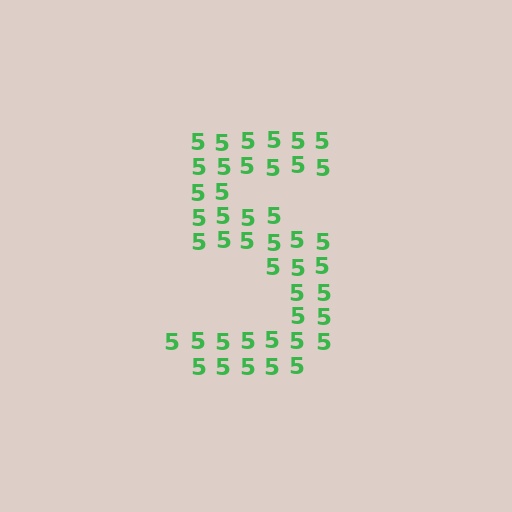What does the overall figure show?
The overall figure shows the digit 5.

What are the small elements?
The small elements are digit 5's.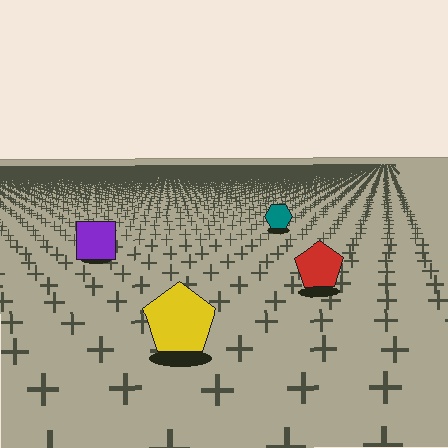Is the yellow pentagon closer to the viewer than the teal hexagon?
Yes. The yellow pentagon is closer — you can tell from the texture gradient: the ground texture is coarser near it.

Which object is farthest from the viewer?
The teal hexagon is farthest from the viewer. It appears smaller and the ground texture around it is denser.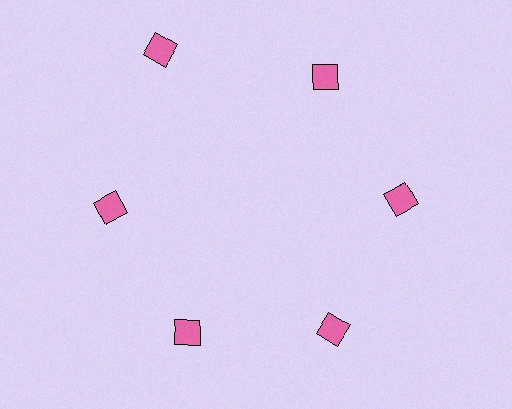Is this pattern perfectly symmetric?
No. The 6 pink squares are arranged in a ring, but one element near the 11 o'clock position is pushed outward from the center, breaking the 6-fold rotational symmetry.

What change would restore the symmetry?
The symmetry would be restored by moving it inward, back onto the ring so that all 6 squares sit at equal angles and equal distance from the center.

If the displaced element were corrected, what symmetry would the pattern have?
It would have 6-fold rotational symmetry — the pattern would map onto itself every 60 degrees.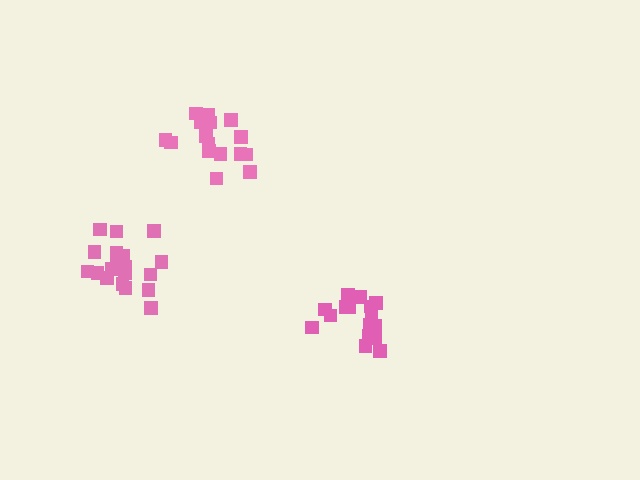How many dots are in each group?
Group 1: 16 dots, Group 2: 19 dots, Group 3: 16 dots (51 total).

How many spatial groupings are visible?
There are 3 spatial groupings.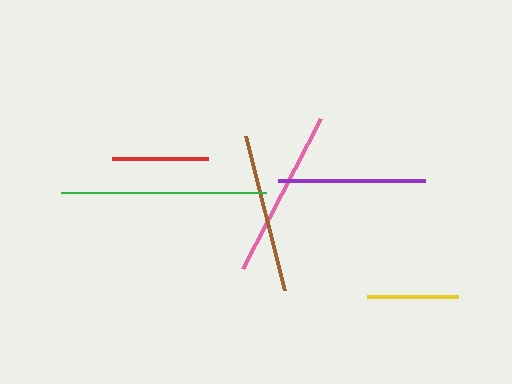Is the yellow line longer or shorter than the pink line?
The pink line is longer than the yellow line.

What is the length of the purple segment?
The purple segment is approximately 147 pixels long.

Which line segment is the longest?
The green line is the longest at approximately 205 pixels.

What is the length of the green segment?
The green segment is approximately 205 pixels long.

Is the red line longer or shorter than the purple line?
The purple line is longer than the red line.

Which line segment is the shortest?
The yellow line is the shortest at approximately 91 pixels.